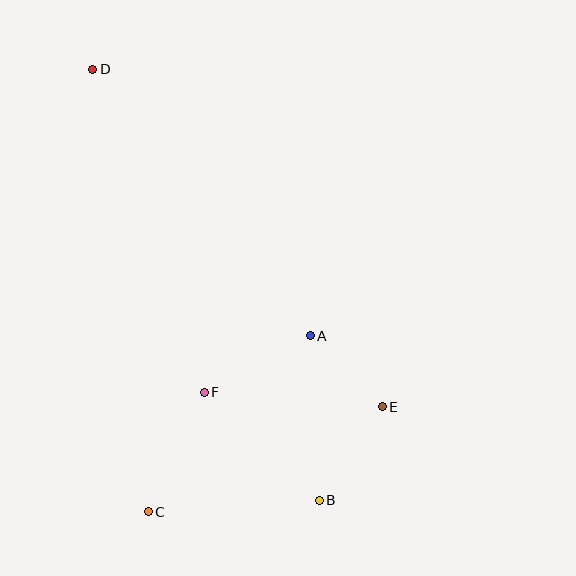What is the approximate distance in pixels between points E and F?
The distance between E and F is approximately 179 pixels.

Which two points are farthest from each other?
Points B and D are farthest from each other.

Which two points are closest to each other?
Points A and E are closest to each other.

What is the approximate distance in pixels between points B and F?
The distance between B and F is approximately 158 pixels.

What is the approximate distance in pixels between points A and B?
The distance between A and B is approximately 165 pixels.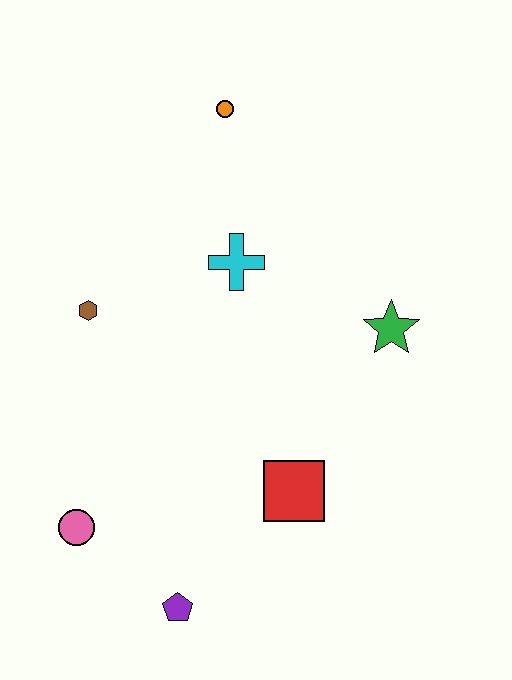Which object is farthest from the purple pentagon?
The orange circle is farthest from the purple pentagon.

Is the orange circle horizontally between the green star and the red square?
No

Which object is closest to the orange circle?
The cyan cross is closest to the orange circle.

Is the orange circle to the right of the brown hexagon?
Yes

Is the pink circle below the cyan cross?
Yes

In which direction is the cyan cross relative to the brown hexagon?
The cyan cross is to the right of the brown hexagon.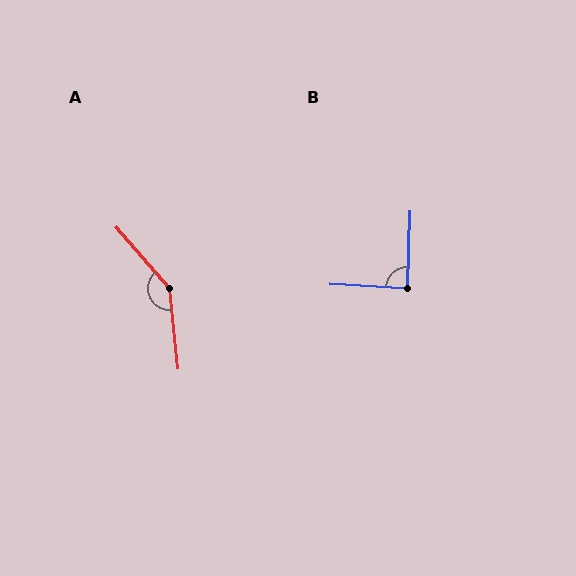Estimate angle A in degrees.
Approximately 145 degrees.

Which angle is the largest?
A, at approximately 145 degrees.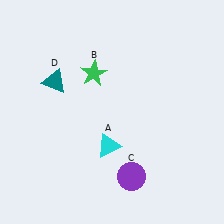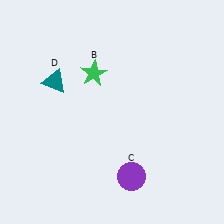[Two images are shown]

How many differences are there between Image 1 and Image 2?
There is 1 difference between the two images.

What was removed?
The cyan triangle (A) was removed in Image 2.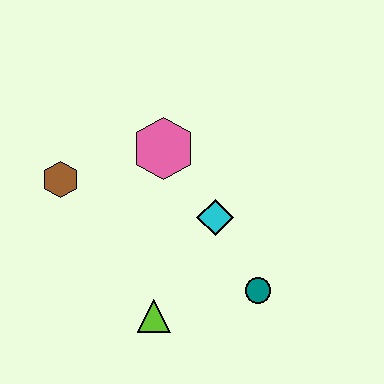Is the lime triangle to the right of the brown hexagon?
Yes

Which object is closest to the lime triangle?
The teal circle is closest to the lime triangle.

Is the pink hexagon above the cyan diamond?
Yes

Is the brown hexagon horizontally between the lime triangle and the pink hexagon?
No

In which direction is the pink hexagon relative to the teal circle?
The pink hexagon is above the teal circle.